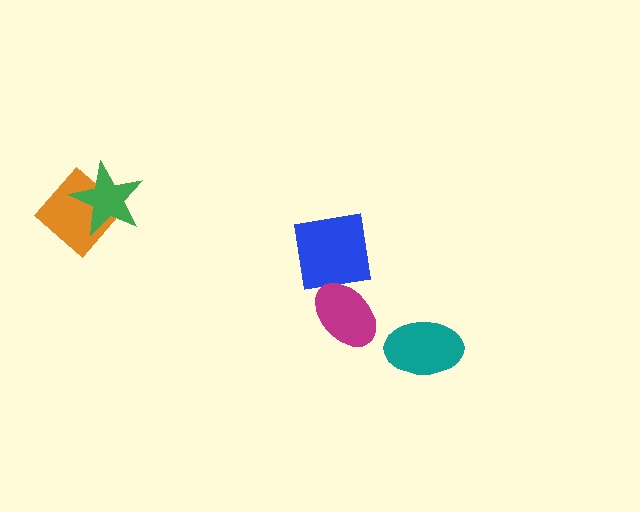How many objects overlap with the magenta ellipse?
1 object overlaps with the magenta ellipse.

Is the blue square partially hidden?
Yes, it is partially covered by another shape.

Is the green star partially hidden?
No, no other shape covers it.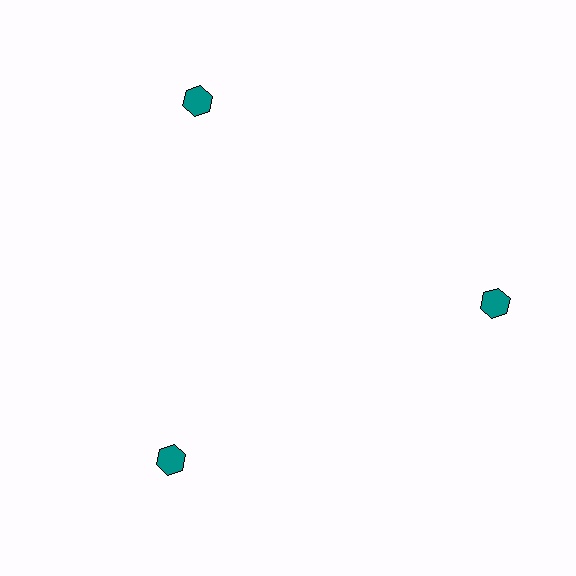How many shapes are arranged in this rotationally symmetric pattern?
There are 3 shapes, arranged in 3 groups of 1.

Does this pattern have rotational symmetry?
Yes, this pattern has 3-fold rotational symmetry. It looks the same after rotating 120 degrees around the center.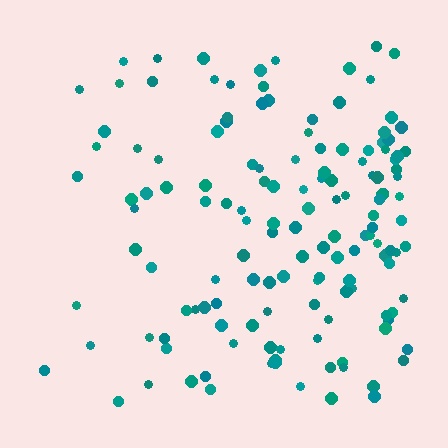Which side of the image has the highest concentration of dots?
The right.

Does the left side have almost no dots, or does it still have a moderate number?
Still a moderate number, just noticeably fewer than the right.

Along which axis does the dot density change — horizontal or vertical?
Horizontal.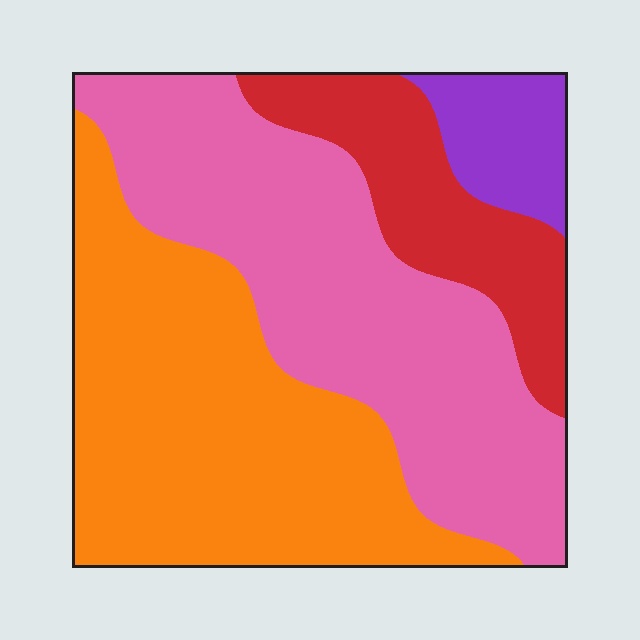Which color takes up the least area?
Purple, at roughly 5%.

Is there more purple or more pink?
Pink.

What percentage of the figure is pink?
Pink covers about 40% of the figure.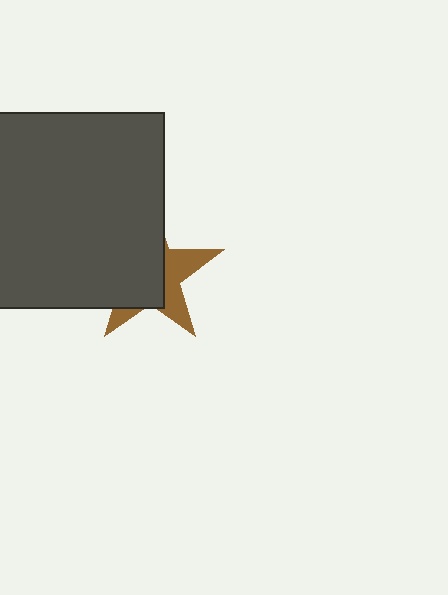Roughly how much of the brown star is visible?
A small part of it is visible (roughly 36%).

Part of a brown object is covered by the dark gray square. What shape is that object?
It is a star.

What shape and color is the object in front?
The object in front is a dark gray square.